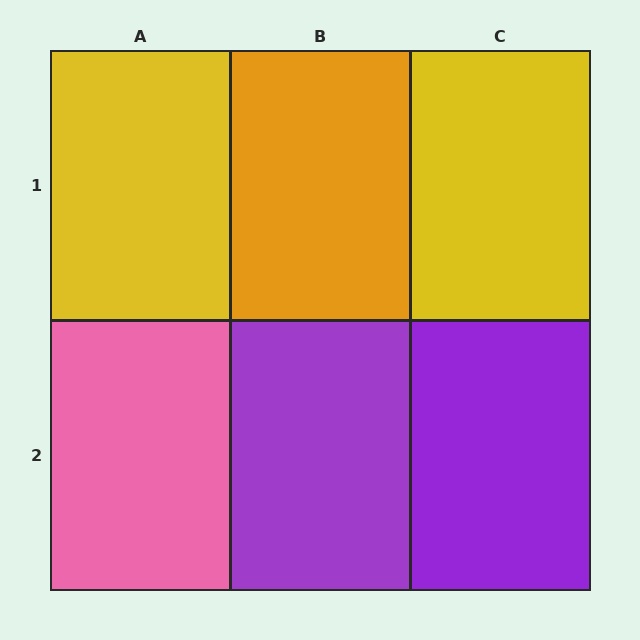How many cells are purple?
2 cells are purple.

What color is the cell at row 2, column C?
Purple.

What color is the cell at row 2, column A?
Pink.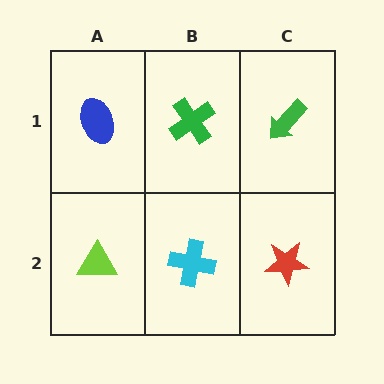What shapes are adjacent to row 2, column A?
A blue ellipse (row 1, column A), a cyan cross (row 2, column B).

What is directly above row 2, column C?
A green arrow.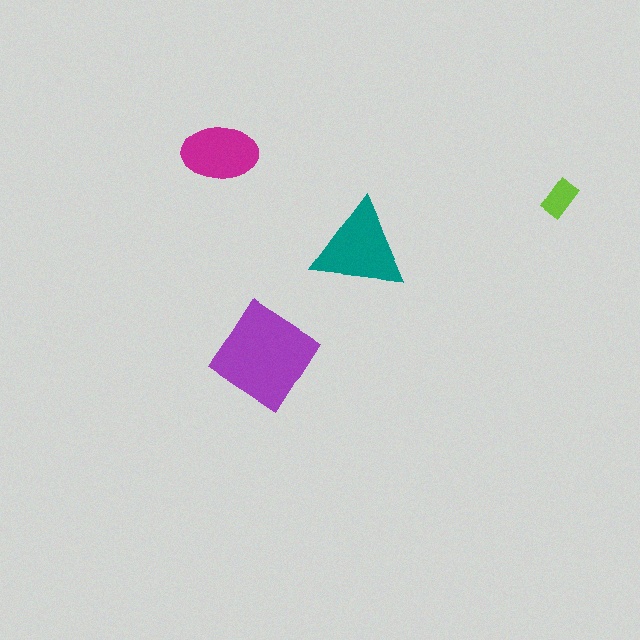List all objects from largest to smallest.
The purple diamond, the teal triangle, the magenta ellipse, the lime rectangle.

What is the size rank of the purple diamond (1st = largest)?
1st.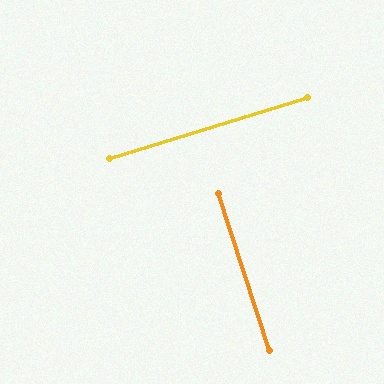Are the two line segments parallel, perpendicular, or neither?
Perpendicular — they meet at approximately 89°.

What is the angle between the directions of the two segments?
Approximately 89 degrees.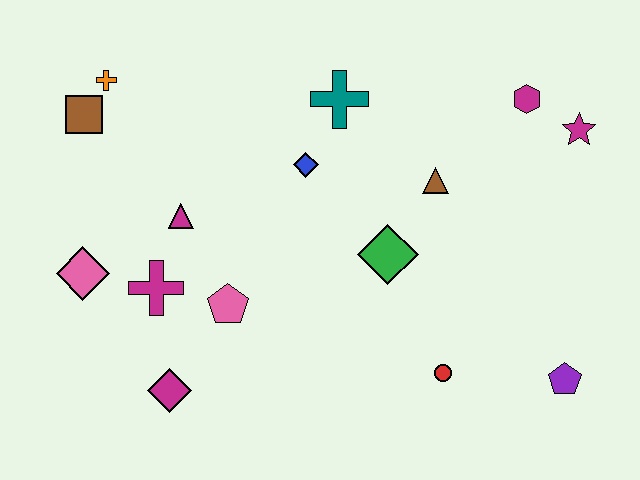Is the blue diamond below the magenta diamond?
No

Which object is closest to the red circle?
The purple pentagon is closest to the red circle.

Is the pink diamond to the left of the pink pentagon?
Yes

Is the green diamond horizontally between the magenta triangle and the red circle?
Yes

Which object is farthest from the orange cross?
The purple pentagon is farthest from the orange cross.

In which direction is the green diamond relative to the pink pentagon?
The green diamond is to the right of the pink pentagon.